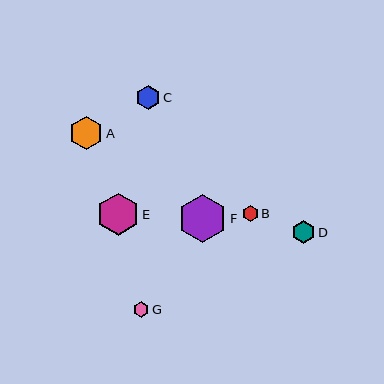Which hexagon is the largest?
Hexagon F is the largest with a size of approximately 49 pixels.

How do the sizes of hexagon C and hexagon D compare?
Hexagon C and hexagon D are approximately the same size.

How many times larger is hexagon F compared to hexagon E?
Hexagon F is approximately 1.1 times the size of hexagon E.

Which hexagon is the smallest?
Hexagon B is the smallest with a size of approximately 16 pixels.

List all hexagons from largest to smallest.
From largest to smallest: F, E, A, C, D, G, B.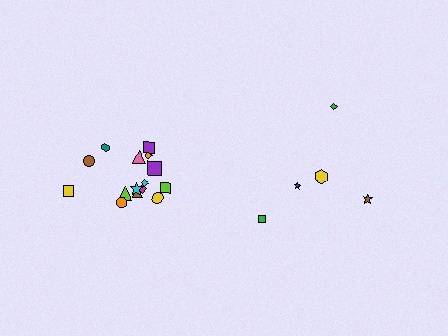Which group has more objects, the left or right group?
The left group.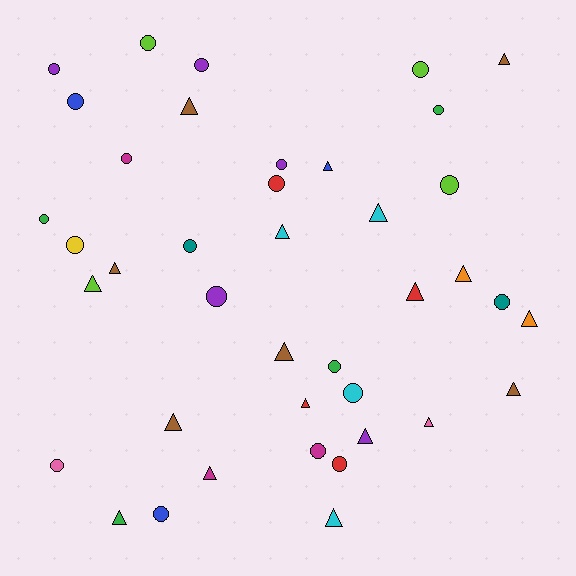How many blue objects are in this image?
There are 3 blue objects.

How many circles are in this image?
There are 21 circles.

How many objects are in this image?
There are 40 objects.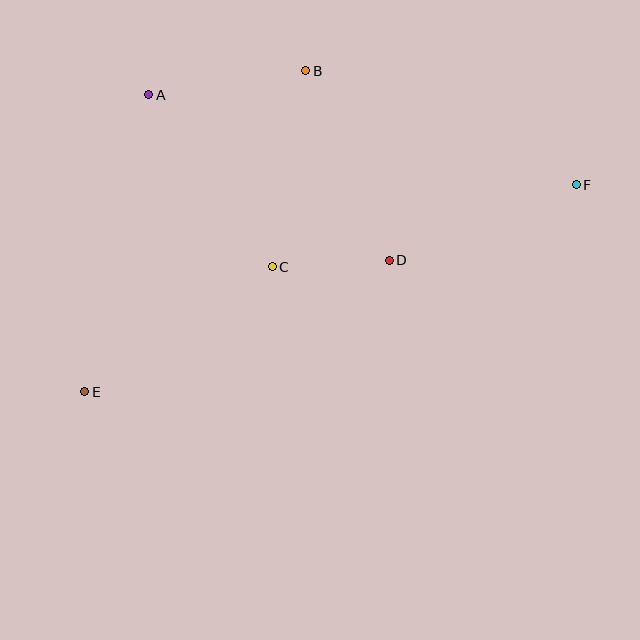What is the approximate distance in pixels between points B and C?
The distance between B and C is approximately 199 pixels.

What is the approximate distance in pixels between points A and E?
The distance between A and E is approximately 304 pixels.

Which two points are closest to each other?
Points C and D are closest to each other.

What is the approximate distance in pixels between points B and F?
The distance between B and F is approximately 293 pixels.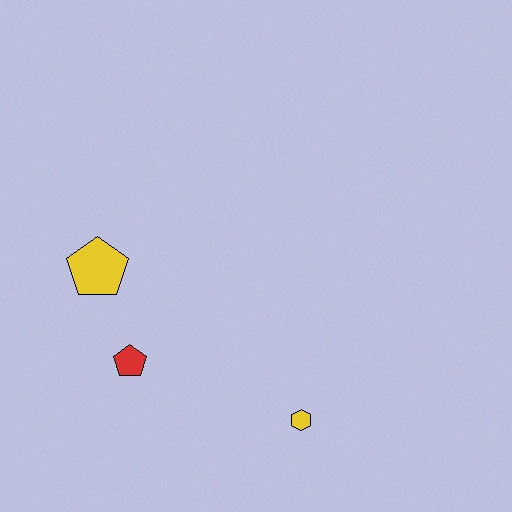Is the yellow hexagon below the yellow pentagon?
Yes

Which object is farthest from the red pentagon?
The yellow hexagon is farthest from the red pentagon.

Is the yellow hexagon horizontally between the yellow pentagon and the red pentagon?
No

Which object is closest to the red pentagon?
The yellow pentagon is closest to the red pentagon.